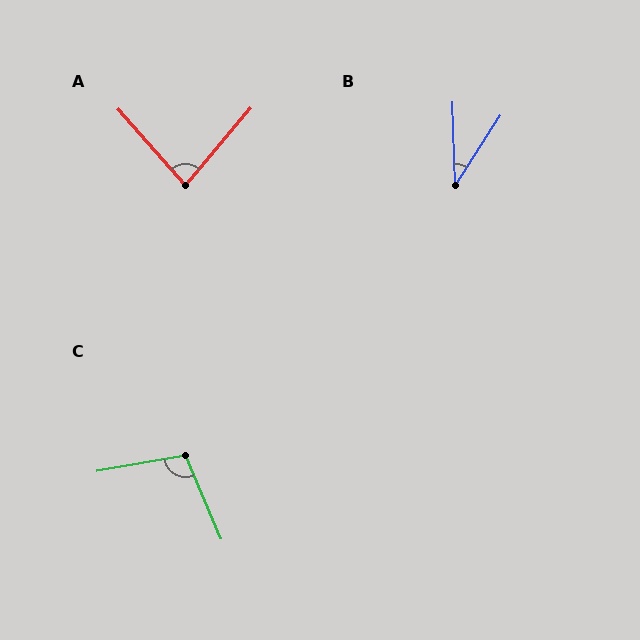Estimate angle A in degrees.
Approximately 82 degrees.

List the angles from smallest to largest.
B (35°), A (82°), C (103°).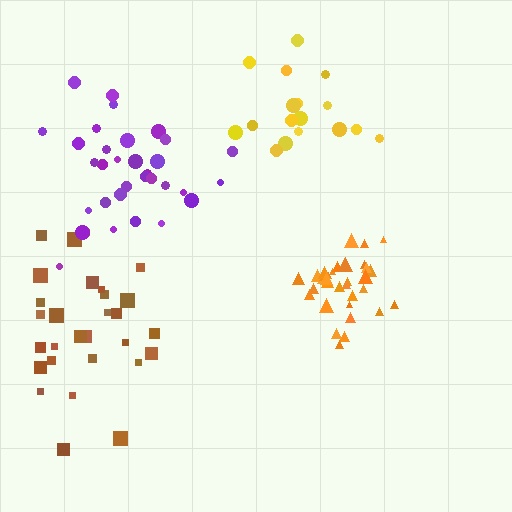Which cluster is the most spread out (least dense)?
Brown.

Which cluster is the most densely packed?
Orange.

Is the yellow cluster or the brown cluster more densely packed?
Yellow.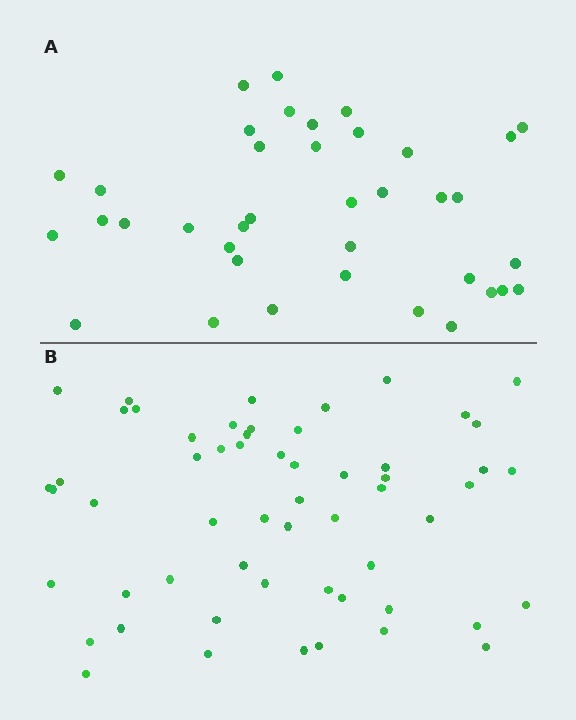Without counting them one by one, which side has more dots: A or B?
Region B (the bottom region) has more dots.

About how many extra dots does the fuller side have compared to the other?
Region B has approximately 20 more dots than region A.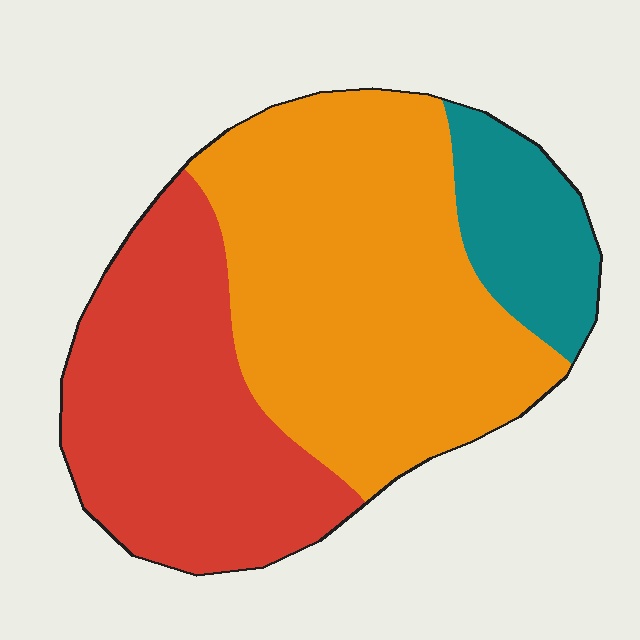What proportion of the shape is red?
Red takes up about three eighths (3/8) of the shape.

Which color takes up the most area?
Orange, at roughly 50%.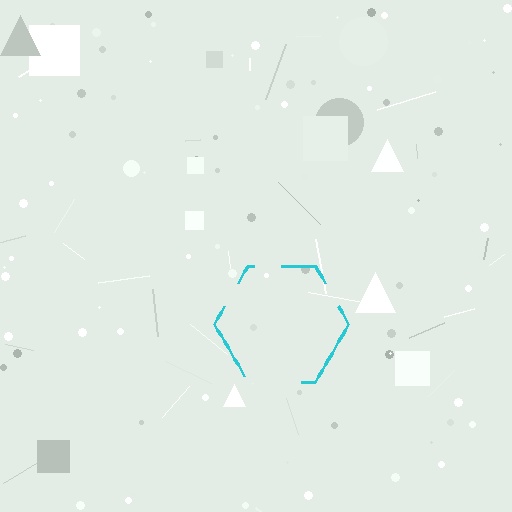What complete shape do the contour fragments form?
The contour fragments form a hexagon.